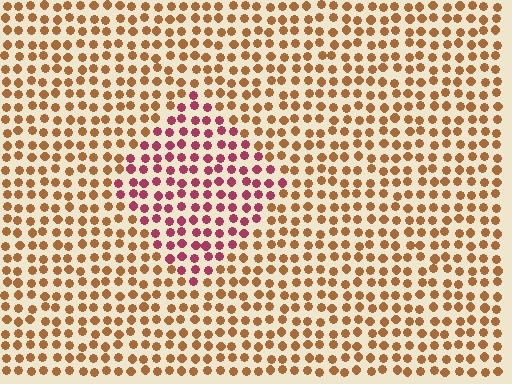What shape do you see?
I see a diamond.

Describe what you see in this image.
The image is filled with small brown elements in a uniform arrangement. A diamond-shaped region is visible where the elements are tinted to a slightly different hue, forming a subtle color boundary.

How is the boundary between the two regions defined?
The boundary is defined purely by a slight shift in hue (about 48 degrees). Spacing, size, and orientation are identical on both sides.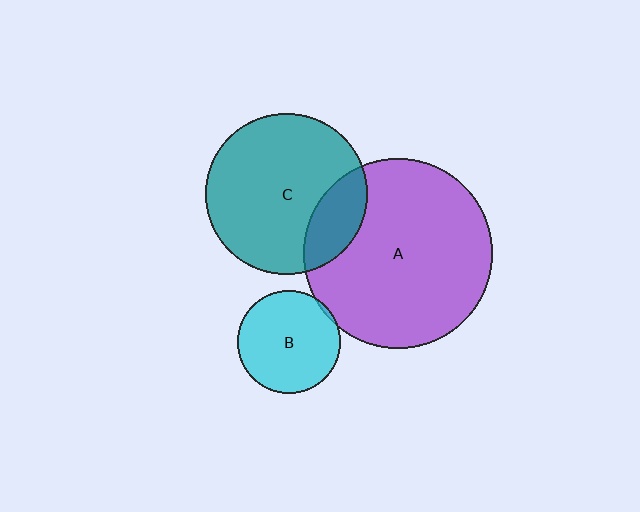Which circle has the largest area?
Circle A (purple).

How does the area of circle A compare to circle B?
Approximately 3.4 times.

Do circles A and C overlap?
Yes.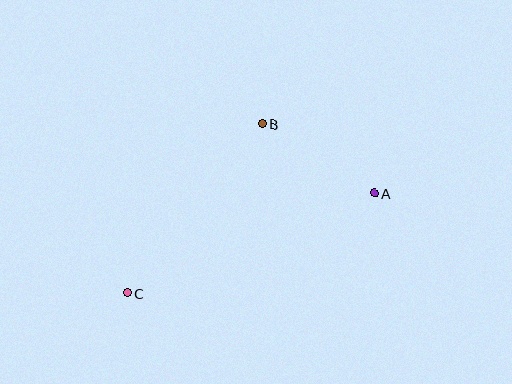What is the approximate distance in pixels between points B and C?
The distance between B and C is approximately 216 pixels.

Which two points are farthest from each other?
Points A and C are farthest from each other.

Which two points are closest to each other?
Points A and B are closest to each other.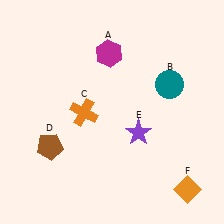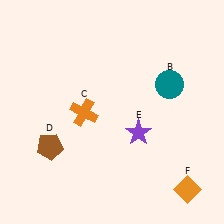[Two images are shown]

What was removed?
The magenta hexagon (A) was removed in Image 2.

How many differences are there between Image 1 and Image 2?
There is 1 difference between the two images.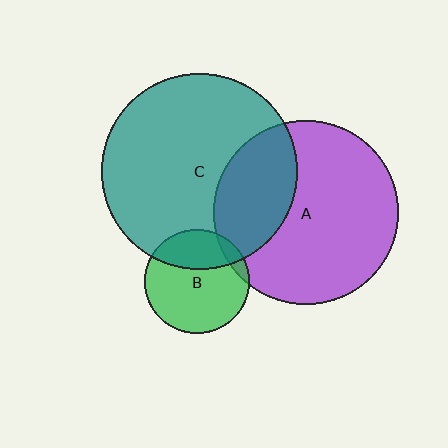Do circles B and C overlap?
Yes.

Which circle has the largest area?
Circle C (teal).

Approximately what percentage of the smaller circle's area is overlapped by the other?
Approximately 30%.